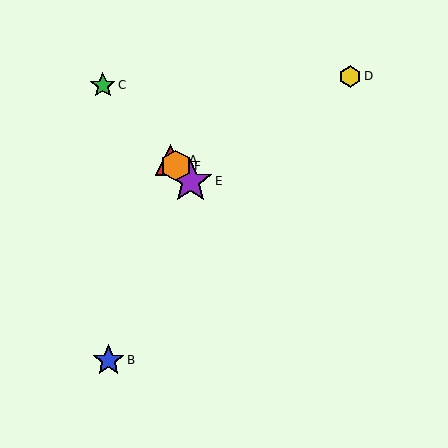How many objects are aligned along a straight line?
4 objects (A, C, E, F) are aligned along a straight line.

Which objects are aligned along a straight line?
Objects A, C, E, F are aligned along a straight line.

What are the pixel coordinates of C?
Object C is at (103, 85).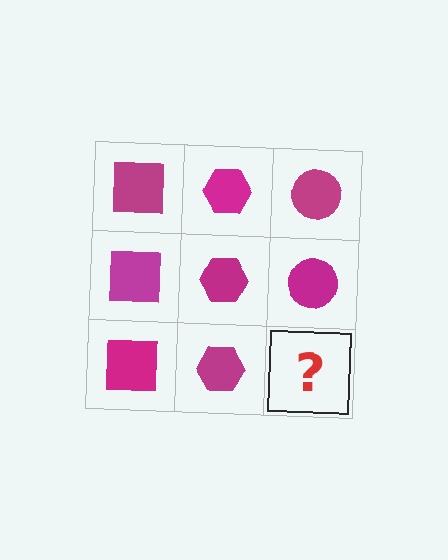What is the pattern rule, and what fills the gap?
The rule is that each column has a consistent shape. The gap should be filled with a magenta circle.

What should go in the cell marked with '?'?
The missing cell should contain a magenta circle.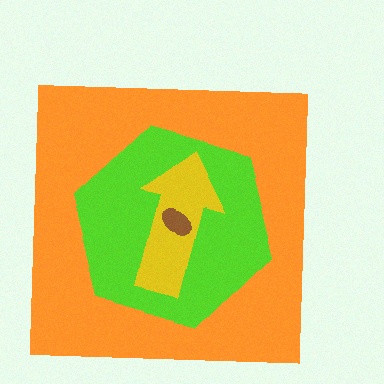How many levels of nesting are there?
4.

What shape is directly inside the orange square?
The lime hexagon.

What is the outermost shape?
The orange square.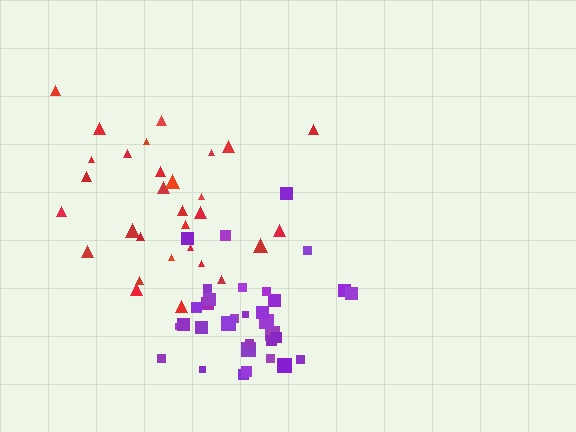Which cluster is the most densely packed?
Purple.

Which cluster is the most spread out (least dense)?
Red.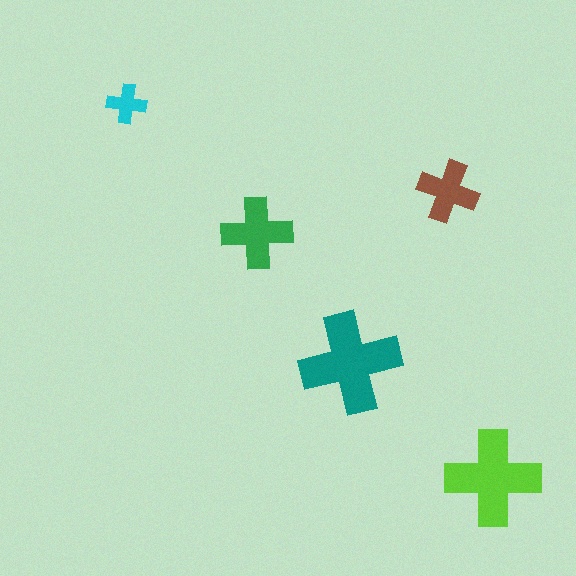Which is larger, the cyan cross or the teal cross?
The teal one.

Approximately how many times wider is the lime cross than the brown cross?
About 1.5 times wider.